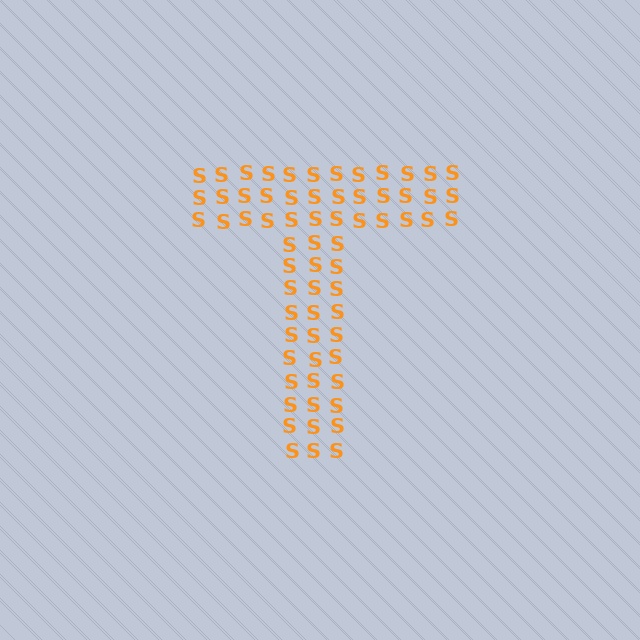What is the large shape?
The large shape is the letter T.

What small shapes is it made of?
It is made of small letter S's.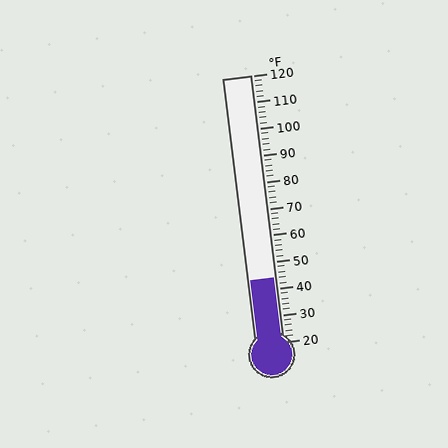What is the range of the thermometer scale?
The thermometer scale ranges from 20°F to 120°F.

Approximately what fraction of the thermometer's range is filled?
The thermometer is filled to approximately 25% of its range.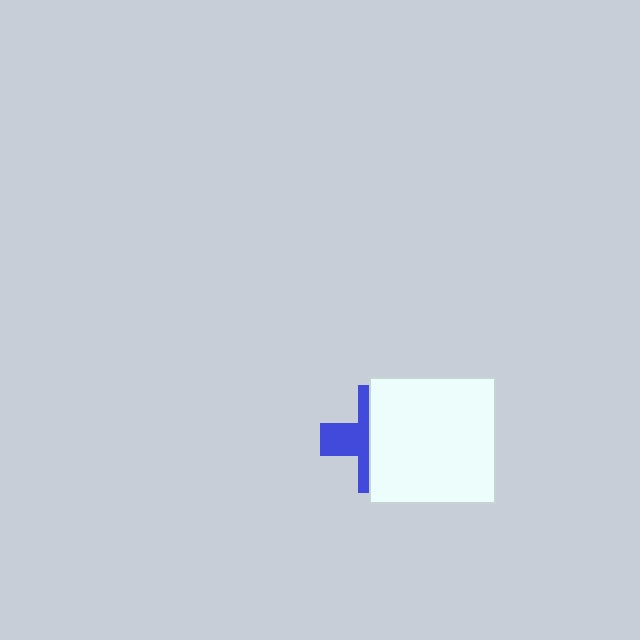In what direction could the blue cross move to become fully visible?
The blue cross could move left. That would shift it out from behind the white square entirely.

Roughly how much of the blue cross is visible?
A small part of it is visible (roughly 42%).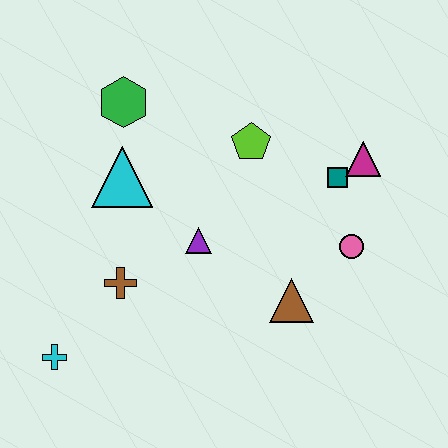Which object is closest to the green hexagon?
The cyan triangle is closest to the green hexagon.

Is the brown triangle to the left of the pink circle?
Yes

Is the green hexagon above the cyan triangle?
Yes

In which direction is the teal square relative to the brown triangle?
The teal square is above the brown triangle.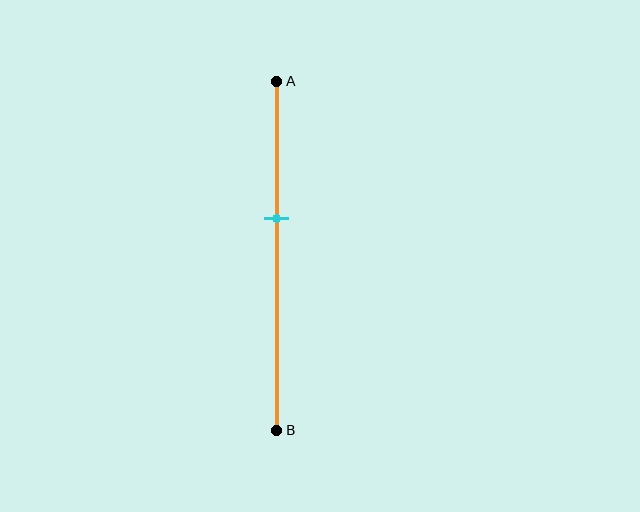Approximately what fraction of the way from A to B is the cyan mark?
The cyan mark is approximately 40% of the way from A to B.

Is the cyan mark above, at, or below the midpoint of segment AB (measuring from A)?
The cyan mark is above the midpoint of segment AB.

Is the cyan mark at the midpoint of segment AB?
No, the mark is at about 40% from A, not at the 50% midpoint.